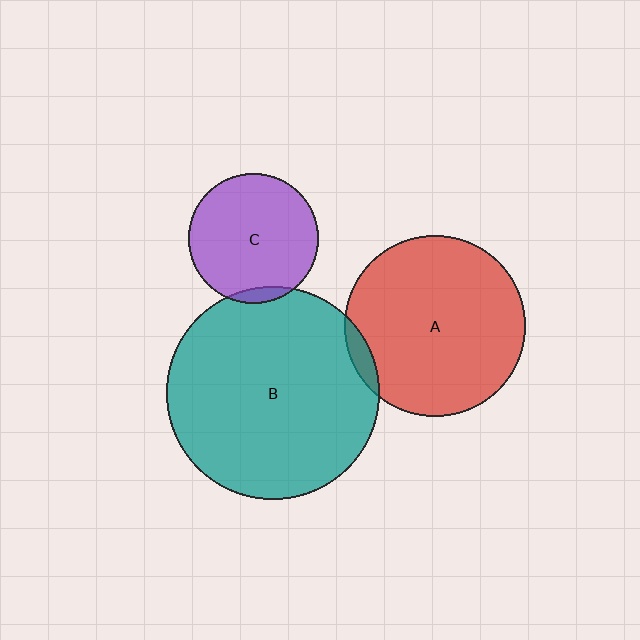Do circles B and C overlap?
Yes.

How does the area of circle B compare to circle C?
Approximately 2.7 times.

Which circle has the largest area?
Circle B (teal).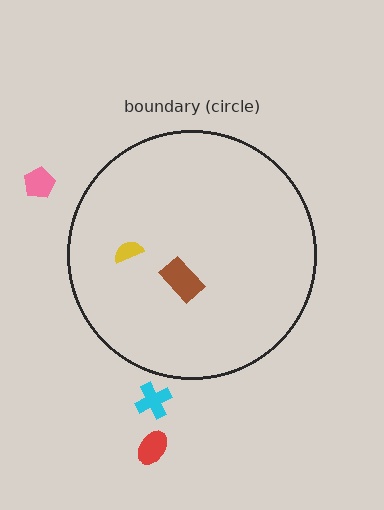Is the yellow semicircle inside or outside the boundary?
Inside.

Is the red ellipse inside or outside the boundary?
Outside.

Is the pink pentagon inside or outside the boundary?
Outside.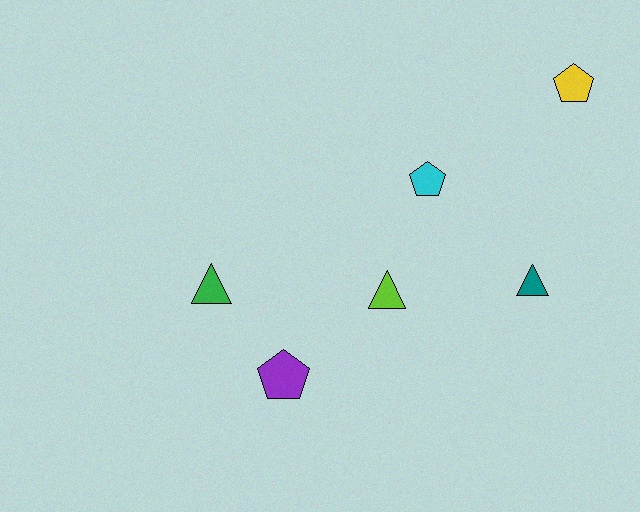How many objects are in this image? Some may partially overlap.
There are 6 objects.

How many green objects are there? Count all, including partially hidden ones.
There is 1 green object.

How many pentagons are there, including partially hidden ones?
There are 3 pentagons.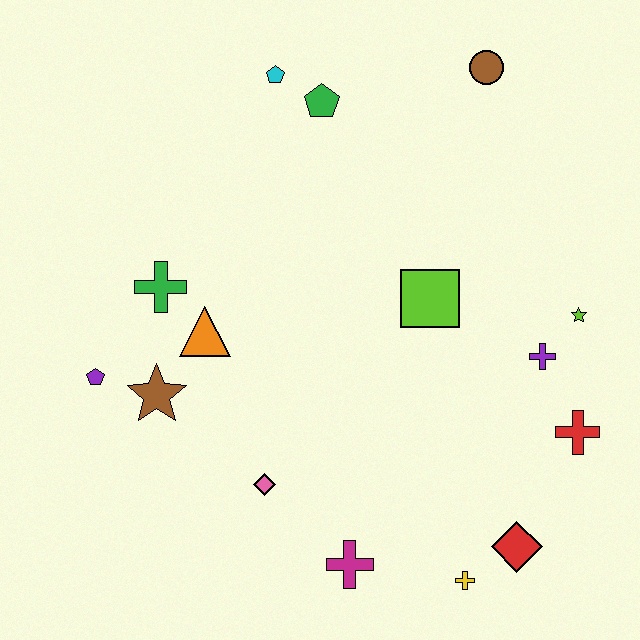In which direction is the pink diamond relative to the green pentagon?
The pink diamond is below the green pentagon.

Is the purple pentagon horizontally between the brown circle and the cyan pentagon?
No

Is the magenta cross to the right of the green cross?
Yes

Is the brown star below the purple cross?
Yes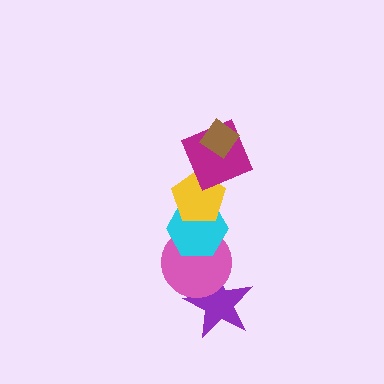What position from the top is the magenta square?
The magenta square is 2nd from the top.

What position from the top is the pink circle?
The pink circle is 5th from the top.